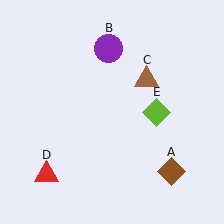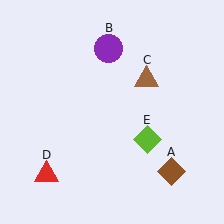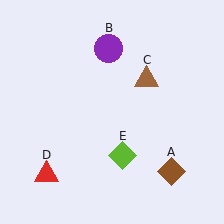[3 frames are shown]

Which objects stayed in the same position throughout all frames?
Brown diamond (object A) and purple circle (object B) and brown triangle (object C) and red triangle (object D) remained stationary.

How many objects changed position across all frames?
1 object changed position: lime diamond (object E).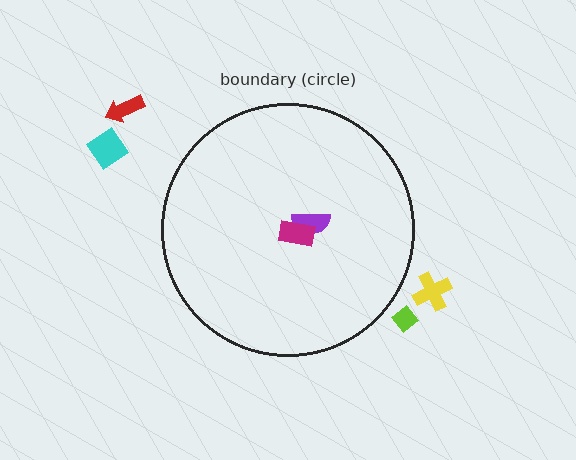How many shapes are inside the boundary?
2 inside, 4 outside.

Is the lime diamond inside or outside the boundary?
Outside.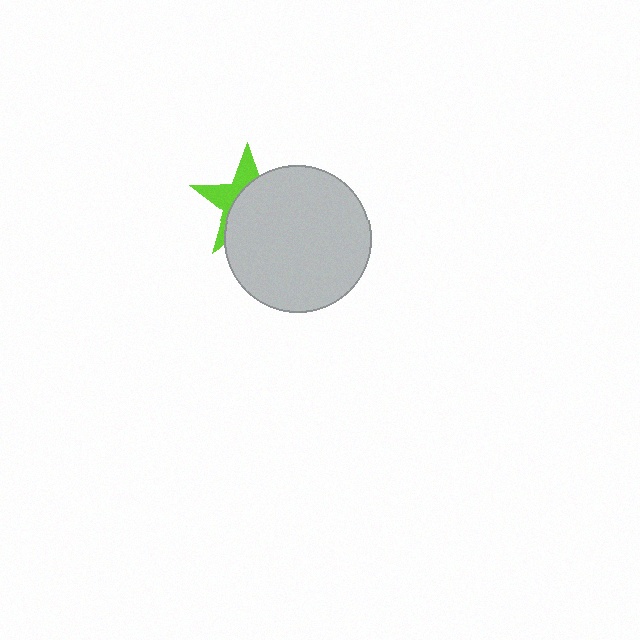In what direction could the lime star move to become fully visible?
The lime star could move toward the upper-left. That would shift it out from behind the light gray circle entirely.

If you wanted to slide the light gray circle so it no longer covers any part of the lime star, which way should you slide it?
Slide it toward the lower-right — that is the most direct way to separate the two shapes.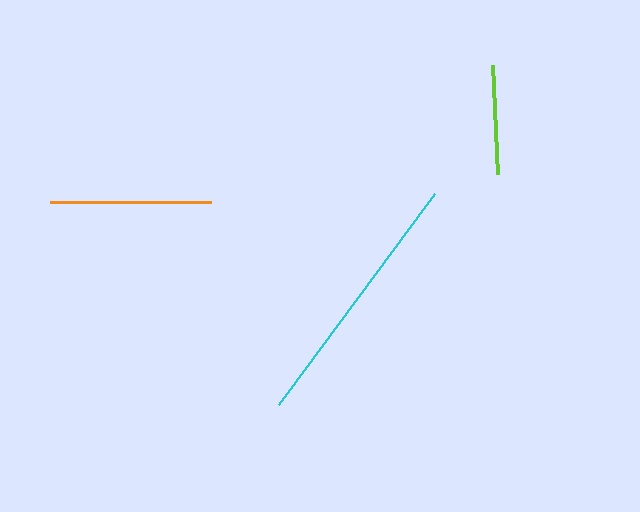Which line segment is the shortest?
The lime line is the shortest at approximately 108 pixels.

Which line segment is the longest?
The cyan line is the longest at approximately 263 pixels.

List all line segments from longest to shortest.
From longest to shortest: cyan, orange, lime.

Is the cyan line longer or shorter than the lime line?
The cyan line is longer than the lime line.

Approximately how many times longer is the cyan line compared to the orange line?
The cyan line is approximately 1.6 times the length of the orange line.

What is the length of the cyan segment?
The cyan segment is approximately 263 pixels long.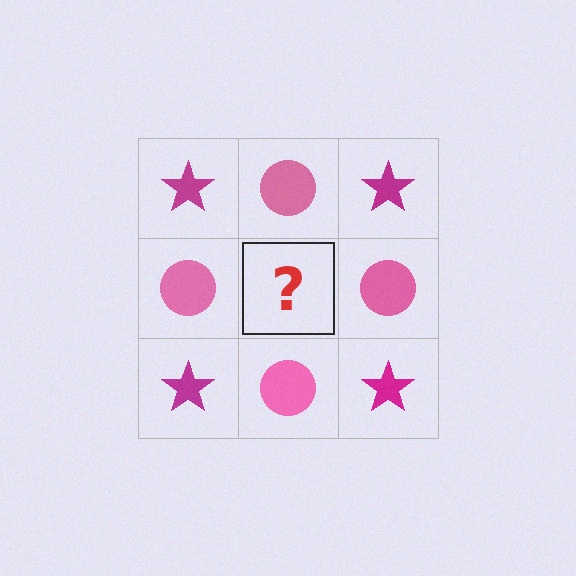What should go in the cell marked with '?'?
The missing cell should contain a magenta star.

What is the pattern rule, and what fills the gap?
The rule is that it alternates magenta star and pink circle in a checkerboard pattern. The gap should be filled with a magenta star.